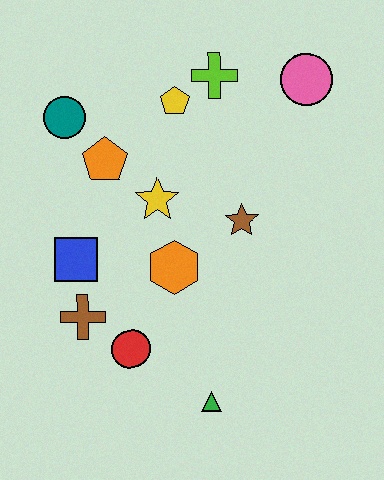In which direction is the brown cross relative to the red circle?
The brown cross is to the left of the red circle.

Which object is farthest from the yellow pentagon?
The green triangle is farthest from the yellow pentagon.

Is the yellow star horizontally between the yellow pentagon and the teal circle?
Yes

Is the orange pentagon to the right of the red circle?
No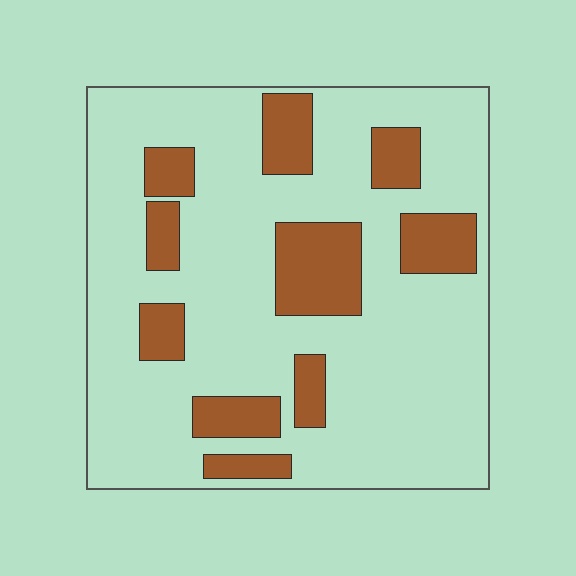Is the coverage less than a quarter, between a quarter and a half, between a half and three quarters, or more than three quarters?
Less than a quarter.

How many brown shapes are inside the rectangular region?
10.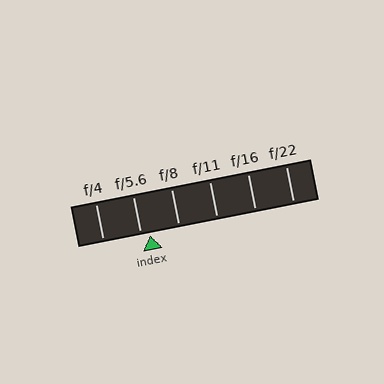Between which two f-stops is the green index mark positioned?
The index mark is between f/5.6 and f/8.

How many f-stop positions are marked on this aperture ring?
There are 6 f-stop positions marked.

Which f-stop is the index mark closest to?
The index mark is closest to f/5.6.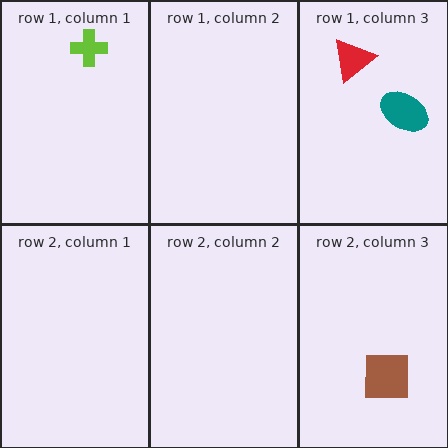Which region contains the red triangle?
The row 1, column 3 region.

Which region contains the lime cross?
The row 1, column 1 region.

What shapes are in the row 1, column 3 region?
The red triangle, the teal ellipse.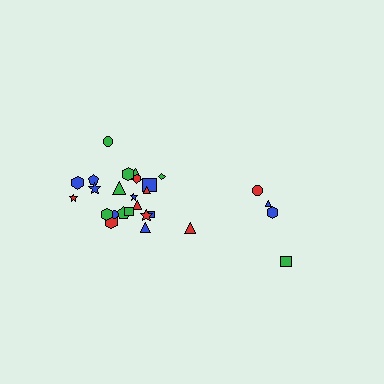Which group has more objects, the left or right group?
The left group.